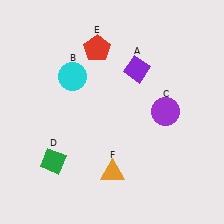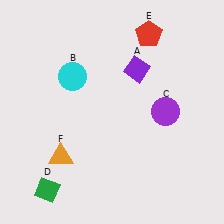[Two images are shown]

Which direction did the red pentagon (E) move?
The red pentagon (E) moved right.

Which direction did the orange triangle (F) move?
The orange triangle (F) moved left.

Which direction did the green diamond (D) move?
The green diamond (D) moved down.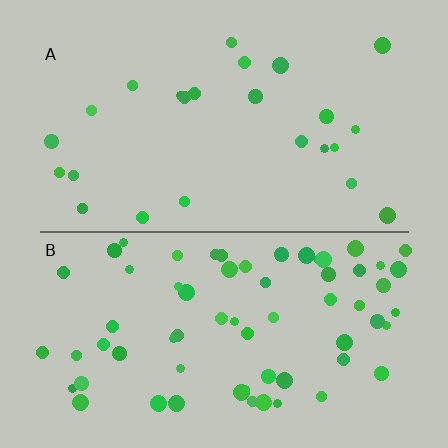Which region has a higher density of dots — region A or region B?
B (the bottom).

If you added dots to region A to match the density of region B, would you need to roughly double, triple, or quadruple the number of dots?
Approximately triple.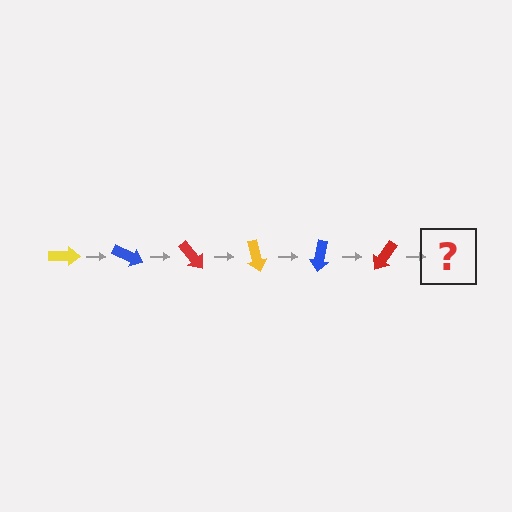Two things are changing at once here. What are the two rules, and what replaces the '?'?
The two rules are that it rotates 25 degrees each step and the color cycles through yellow, blue, and red. The '?' should be a yellow arrow, rotated 150 degrees from the start.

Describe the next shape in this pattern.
It should be a yellow arrow, rotated 150 degrees from the start.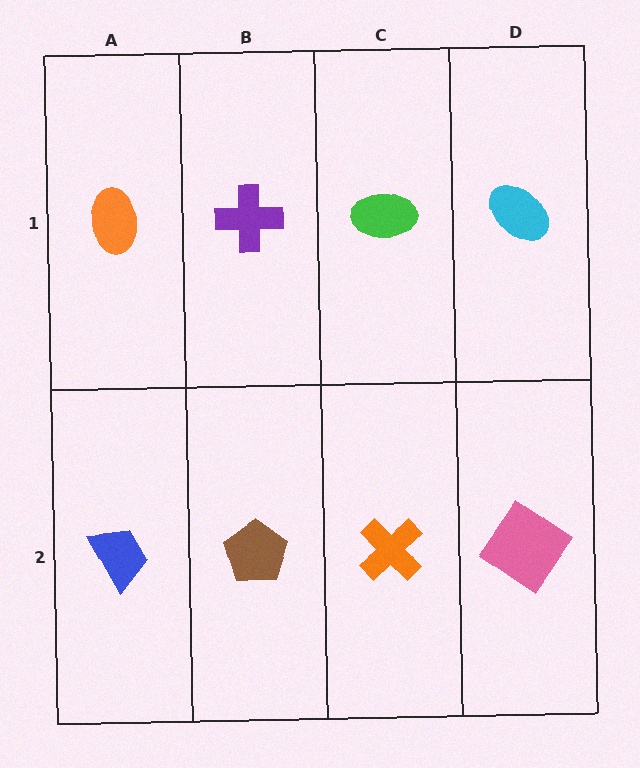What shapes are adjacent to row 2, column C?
A green ellipse (row 1, column C), a brown pentagon (row 2, column B), a pink diamond (row 2, column D).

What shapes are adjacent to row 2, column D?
A cyan ellipse (row 1, column D), an orange cross (row 2, column C).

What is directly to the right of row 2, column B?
An orange cross.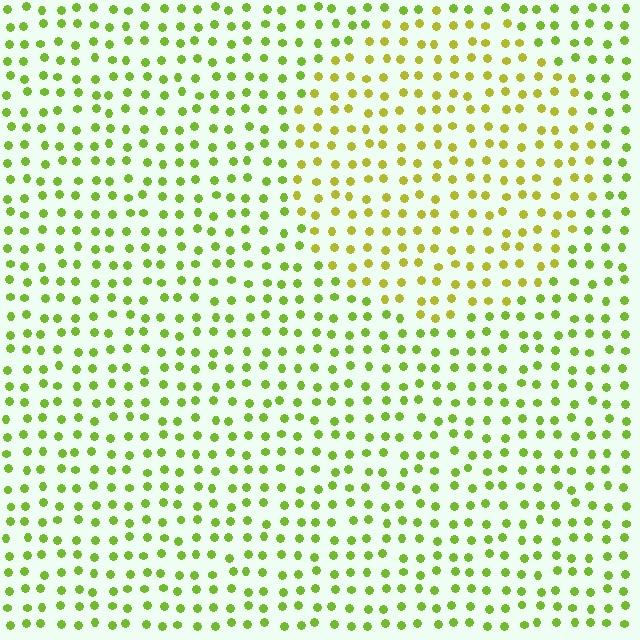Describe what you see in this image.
The image is filled with small lime elements in a uniform arrangement. A circle-shaped region is visible where the elements are tinted to a slightly different hue, forming a subtle color boundary.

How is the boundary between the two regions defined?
The boundary is defined purely by a slight shift in hue (about 27 degrees). Spacing, size, and orientation are identical on both sides.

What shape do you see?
I see a circle.